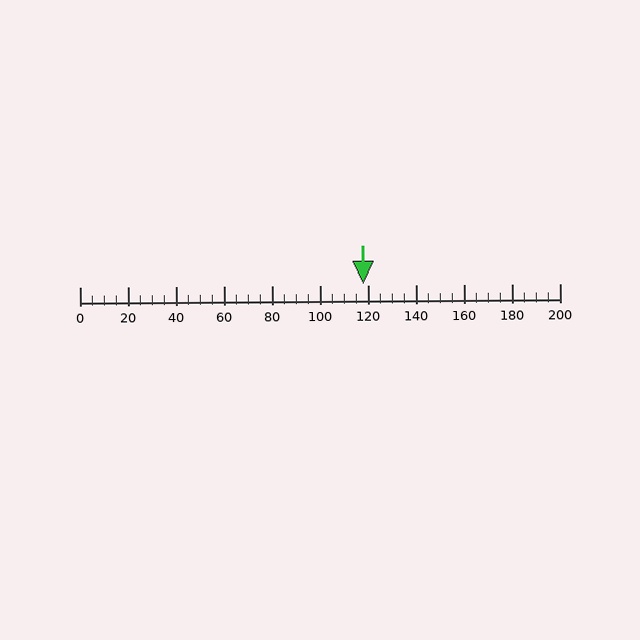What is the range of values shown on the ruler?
The ruler shows values from 0 to 200.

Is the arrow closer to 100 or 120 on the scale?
The arrow is closer to 120.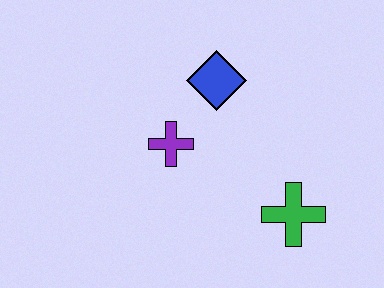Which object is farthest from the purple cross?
The green cross is farthest from the purple cross.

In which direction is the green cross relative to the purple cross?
The green cross is to the right of the purple cross.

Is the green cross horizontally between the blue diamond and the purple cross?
No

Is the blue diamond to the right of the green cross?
No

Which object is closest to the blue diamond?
The purple cross is closest to the blue diamond.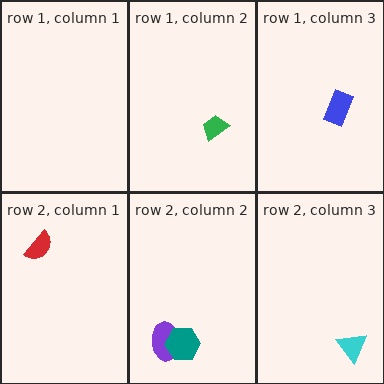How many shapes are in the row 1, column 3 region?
1.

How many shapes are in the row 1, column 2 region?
1.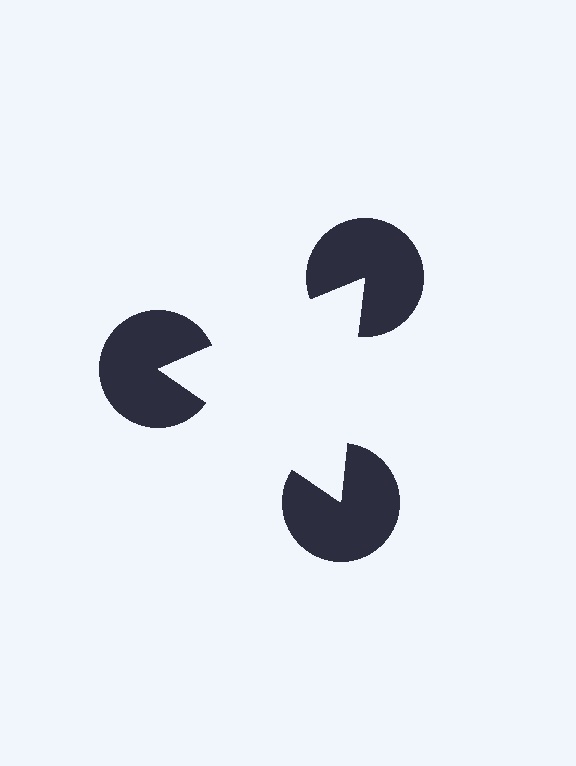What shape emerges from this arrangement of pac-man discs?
An illusory triangle — its edges are inferred from the aligned wedge cuts in the pac-man discs, not physically drawn.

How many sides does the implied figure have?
3 sides.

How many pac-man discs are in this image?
There are 3 — one at each vertex of the illusory triangle.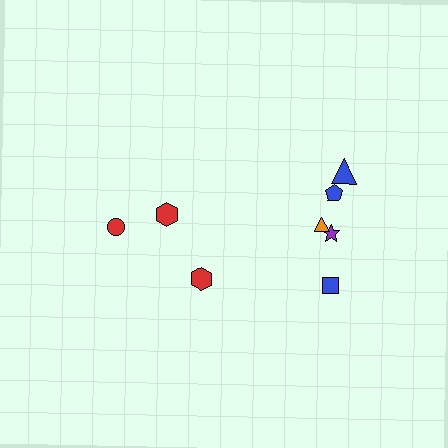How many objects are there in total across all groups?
There are 8 objects.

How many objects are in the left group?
There are 3 objects.